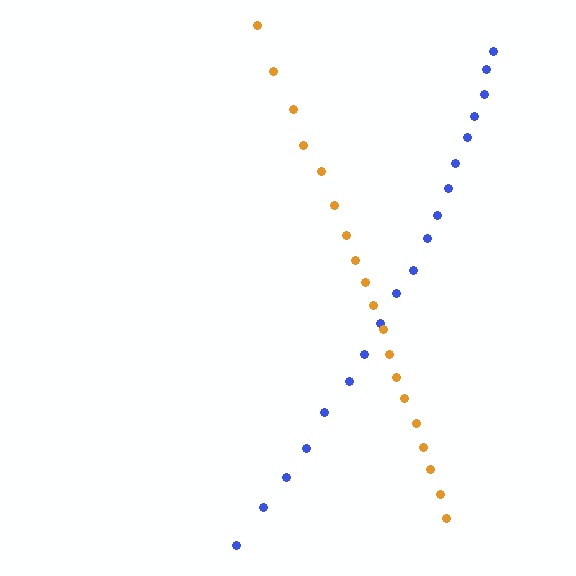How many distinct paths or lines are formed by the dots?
There are 2 distinct paths.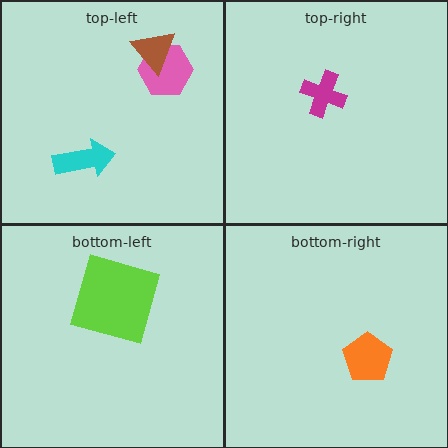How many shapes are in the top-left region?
3.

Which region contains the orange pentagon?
The bottom-right region.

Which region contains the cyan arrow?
The top-left region.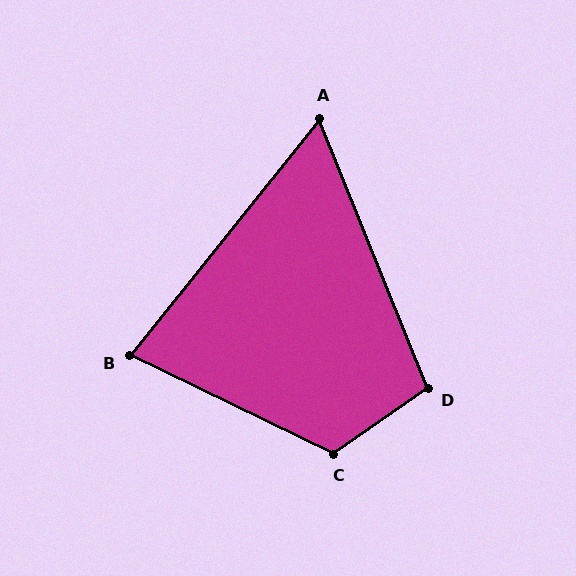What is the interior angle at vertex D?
Approximately 103 degrees (obtuse).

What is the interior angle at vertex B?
Approximately 77 degrees (acute).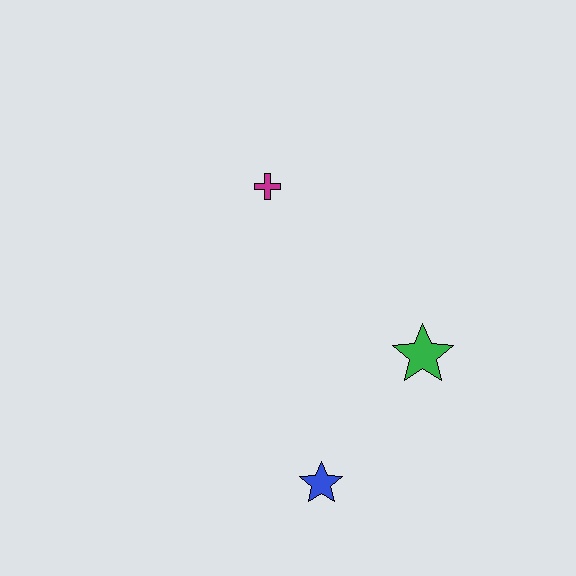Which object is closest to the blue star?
The green star is closest to the blue star.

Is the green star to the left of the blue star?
No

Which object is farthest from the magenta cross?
The blue star is farthest from the magenta cross.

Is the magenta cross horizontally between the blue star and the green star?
No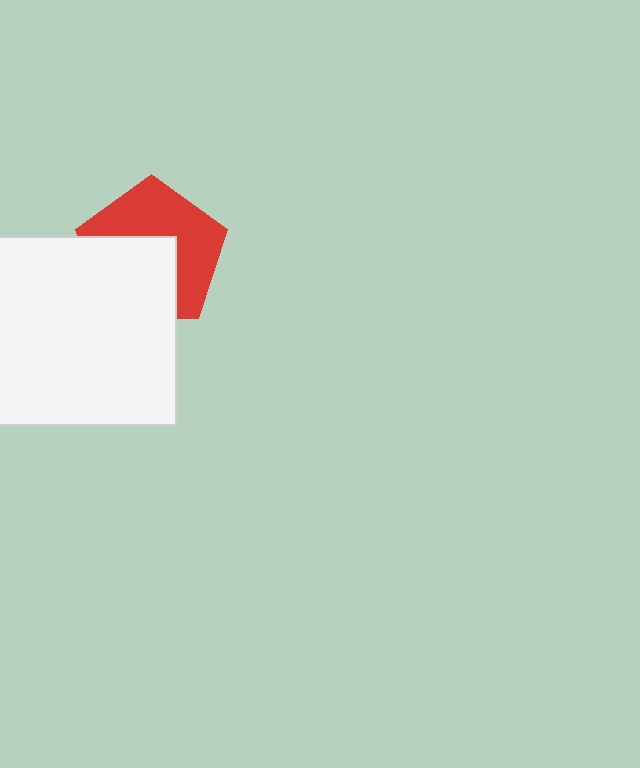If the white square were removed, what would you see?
You would see the complete red pentagon.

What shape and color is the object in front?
The object in front is a white square.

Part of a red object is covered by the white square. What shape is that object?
It is a pentagon.